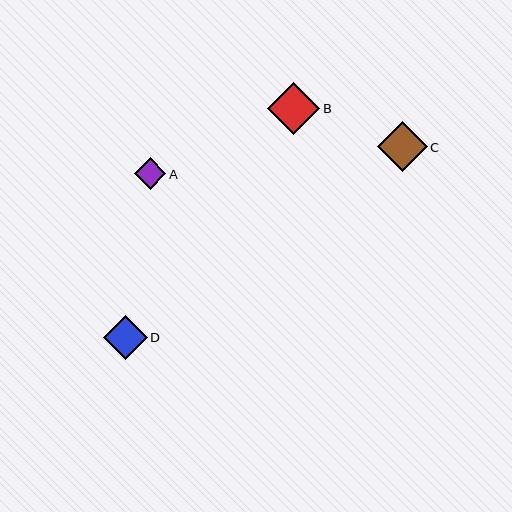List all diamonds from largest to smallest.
From largest to smallest: B, C, D, A.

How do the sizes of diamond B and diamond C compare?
Diamond B and diamond C are approximately the same size.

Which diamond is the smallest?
Diamond A is the smallest with a size of approximately 31 pixels.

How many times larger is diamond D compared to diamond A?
Diamond D is approximately 1.4 times the size of diamond A.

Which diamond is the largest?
Diamond B is the largest with a size of approximately 53 pixels.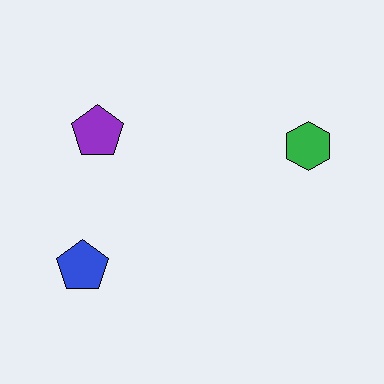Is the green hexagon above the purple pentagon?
No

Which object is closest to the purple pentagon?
The blue pentagon is closest to the purple pentagon.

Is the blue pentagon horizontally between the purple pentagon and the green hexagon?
No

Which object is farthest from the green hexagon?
The blue pentagon is farthest from the green hexagon.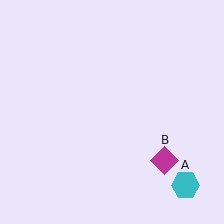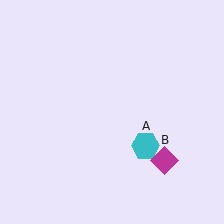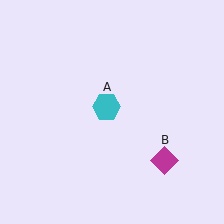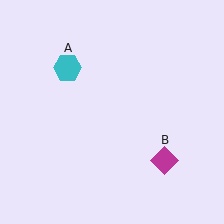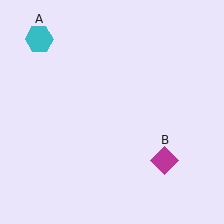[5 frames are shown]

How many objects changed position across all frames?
1 object changed position: cyan hexagon (object A).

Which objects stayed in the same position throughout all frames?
Magenta diamond (object B) remained stationary.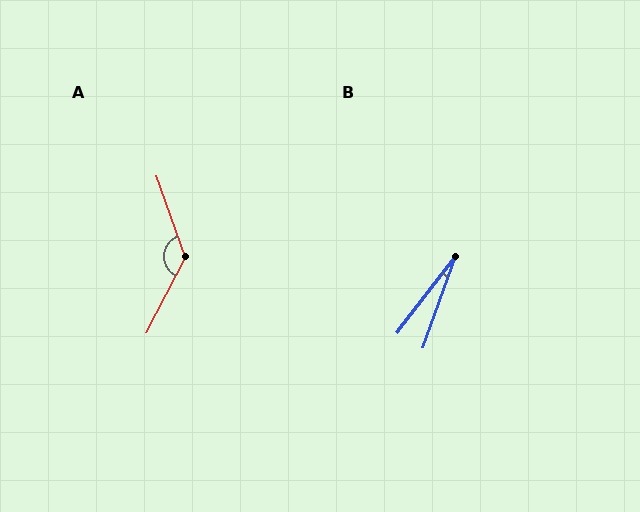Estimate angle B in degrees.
Approximately 18 degrees.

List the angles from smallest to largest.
B (18°), A (133°).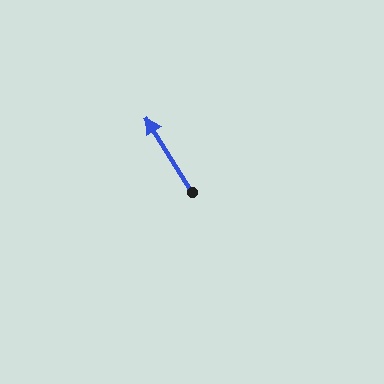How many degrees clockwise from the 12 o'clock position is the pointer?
Approximately 328 degrees.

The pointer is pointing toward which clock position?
Roughly 11 o'clock.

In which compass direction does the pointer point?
Northwest.